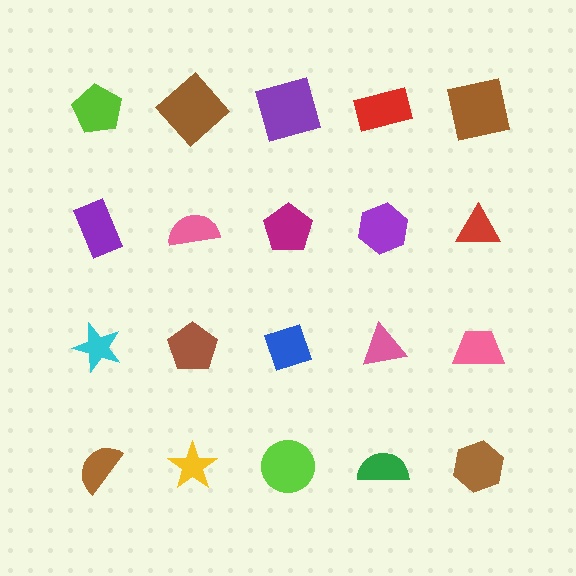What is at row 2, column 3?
A magenta pentagon.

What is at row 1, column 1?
A lime pentagon.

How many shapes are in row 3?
5 shapes.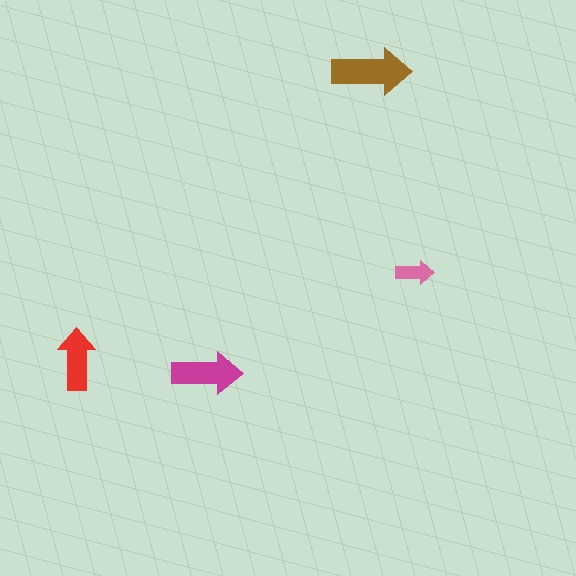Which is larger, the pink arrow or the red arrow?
The red one.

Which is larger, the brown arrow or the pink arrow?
The brown one.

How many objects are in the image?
There are 4 objects in the image.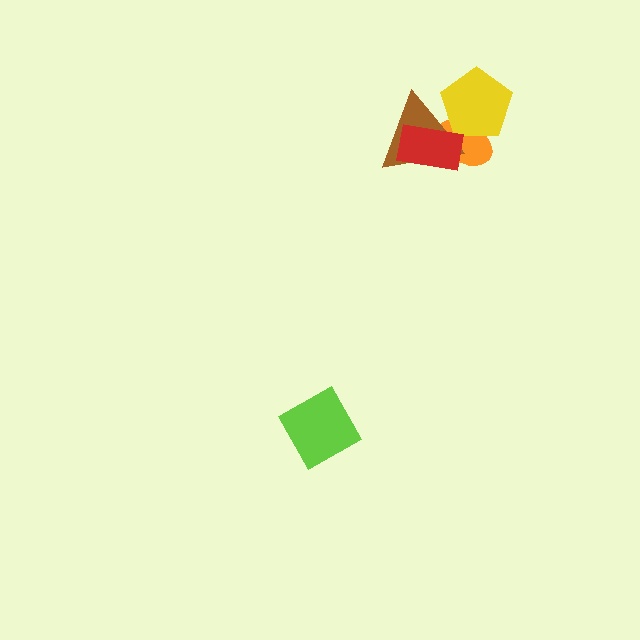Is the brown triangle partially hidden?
Yes, it is partially covered by another shape.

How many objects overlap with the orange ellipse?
3 objects overlap with the orange ellipse.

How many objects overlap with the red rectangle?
2 objects overlap with the red rectangle.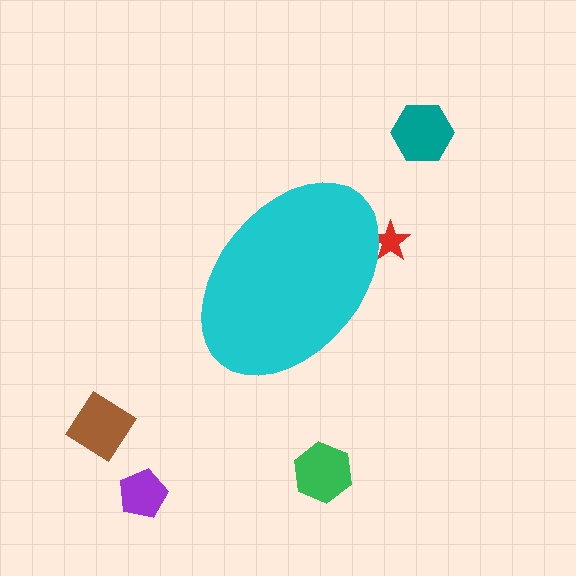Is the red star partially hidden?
Yes, the red star is partially hidden behind the cyan ellipse.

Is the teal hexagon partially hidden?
No, the teal hexagon is fully visible.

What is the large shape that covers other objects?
A cyan ellipse.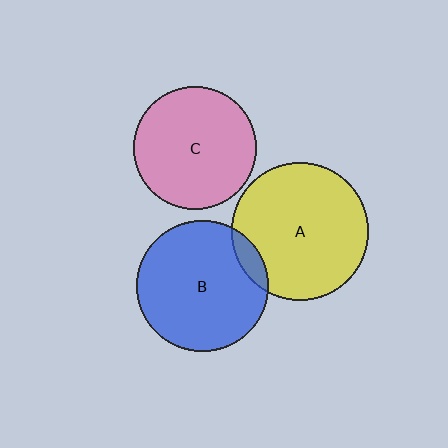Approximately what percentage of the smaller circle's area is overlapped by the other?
Approximately 10%.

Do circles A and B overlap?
Yes.